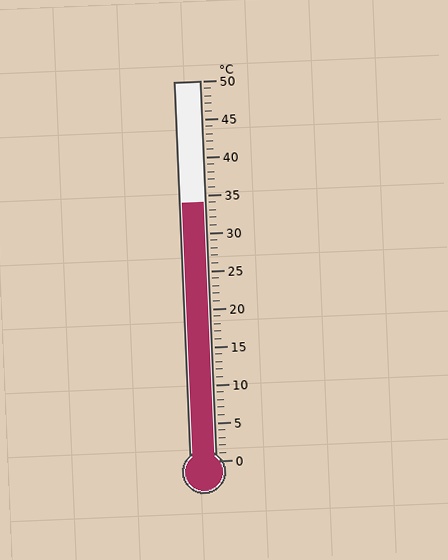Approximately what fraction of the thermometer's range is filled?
The thermometer is filled to approximately 70% of its range.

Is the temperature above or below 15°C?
The temperature is above 15°C.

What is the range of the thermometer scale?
The thermometer scale ranges from 0°C to 50°C.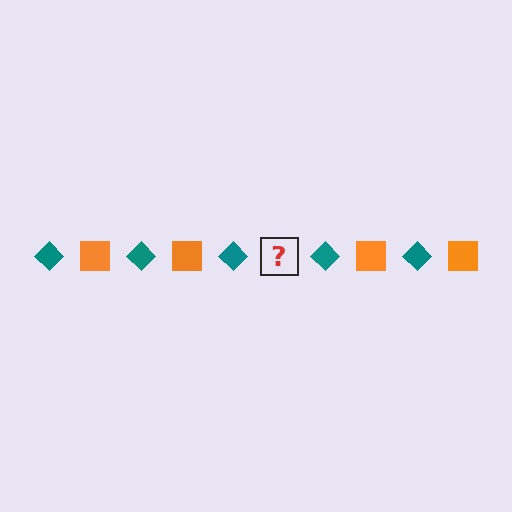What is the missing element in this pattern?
The missing element is an orange square.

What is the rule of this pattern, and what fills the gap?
The rule is that the pattern alternates between teal diamond and orange square. The gap should be filled with an orange square.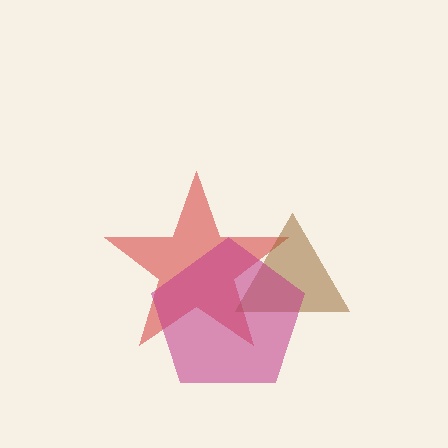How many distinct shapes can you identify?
There are 3 distinct shapes: a red star, a brown triangle, a magenta pentagon.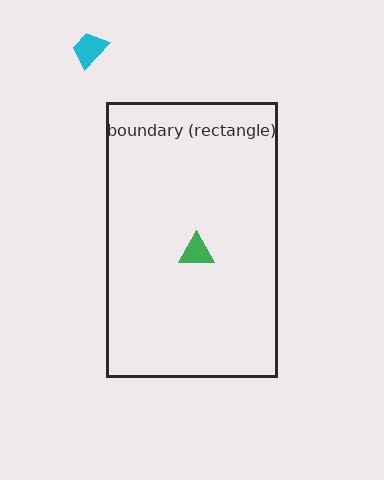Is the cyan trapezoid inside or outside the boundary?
Outside.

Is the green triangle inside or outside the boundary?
Inside.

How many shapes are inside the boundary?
1 inside, 1 outside.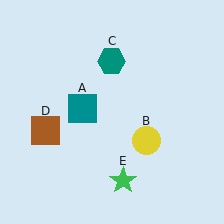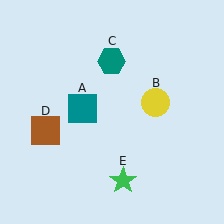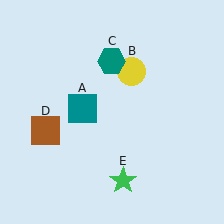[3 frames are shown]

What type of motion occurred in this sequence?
The yellow circle (object B) rotated counterclockwise around the center of the scene.